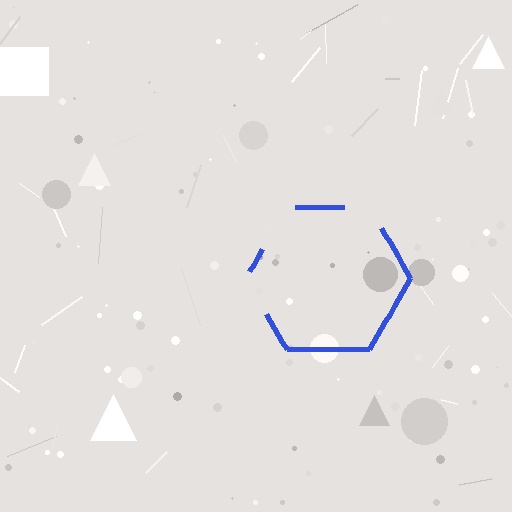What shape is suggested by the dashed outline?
The dashed outline suggests a hexagon.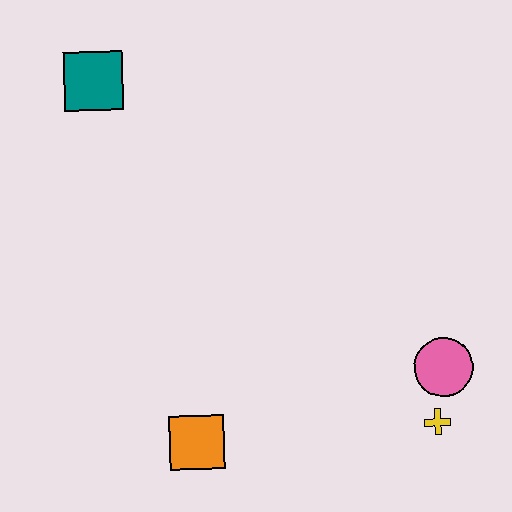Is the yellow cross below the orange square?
No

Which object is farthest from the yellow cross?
The teal square is farthest from the yellow cross.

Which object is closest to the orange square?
The yellow cross is closest to the orange square.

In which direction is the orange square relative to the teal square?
The orange square is below the teal square.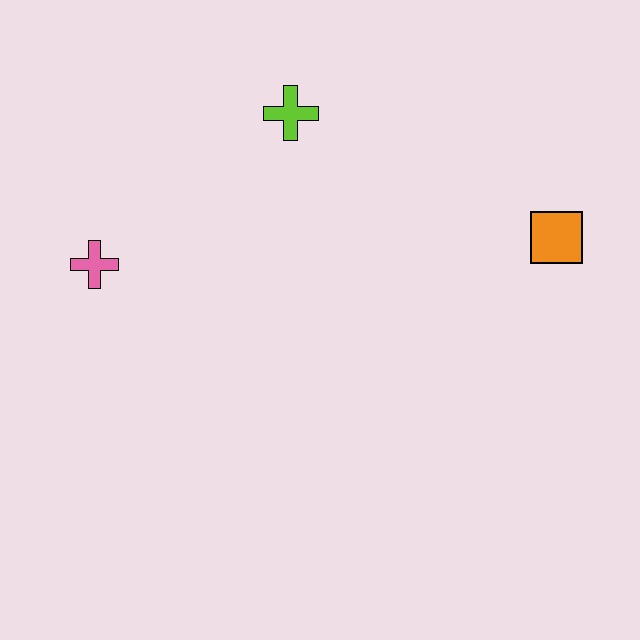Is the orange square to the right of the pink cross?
Yes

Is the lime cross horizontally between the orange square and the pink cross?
Yes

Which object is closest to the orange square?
The lime cross is closest to the orange square.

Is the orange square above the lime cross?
No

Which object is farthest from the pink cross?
The orange square is farthest from the pink cross.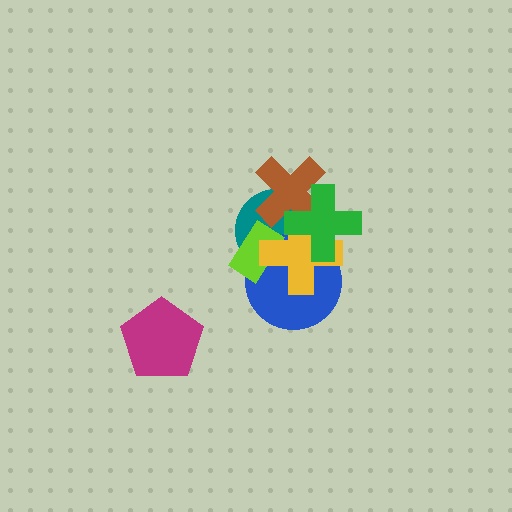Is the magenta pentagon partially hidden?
No, no other shape covers it.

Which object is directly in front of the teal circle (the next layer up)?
The blue circle is directly in front of the teal circle.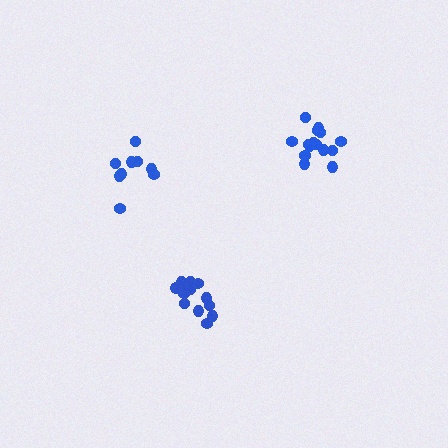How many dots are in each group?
Group 1: 15 dots, Group 2: 14 dots, Group 3: 9 dots (38 total).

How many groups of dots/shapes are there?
There are 3 groups.